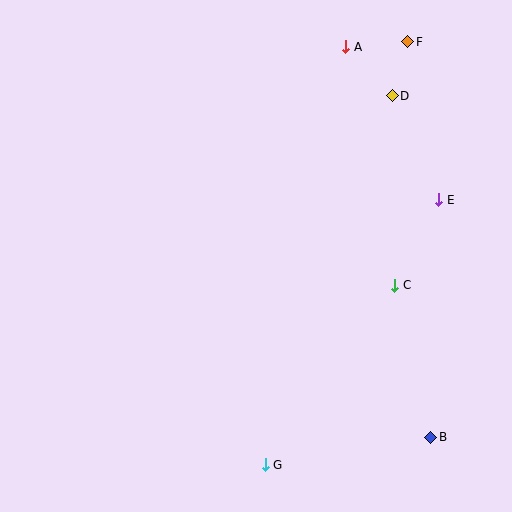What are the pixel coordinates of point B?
Point B is at (431, 437).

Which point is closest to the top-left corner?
Point A is closest to the top-left corner.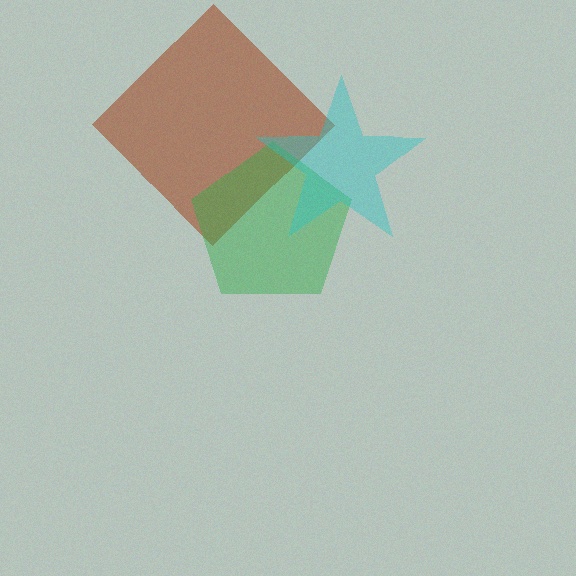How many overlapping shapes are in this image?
There are 3 overlapping shapes in the image.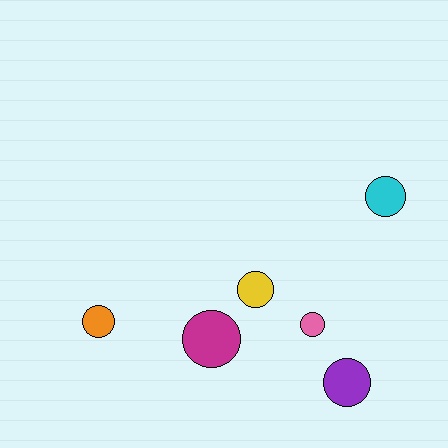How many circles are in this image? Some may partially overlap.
There are 6 circles.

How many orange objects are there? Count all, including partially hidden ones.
There is 1 orange object.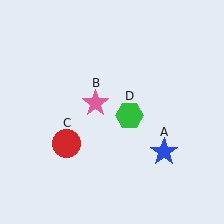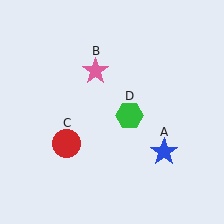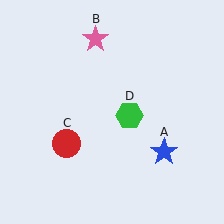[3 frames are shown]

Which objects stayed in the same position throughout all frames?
Blue star (object A) and red circle (object C) and green hexagon (object D) remained stationary.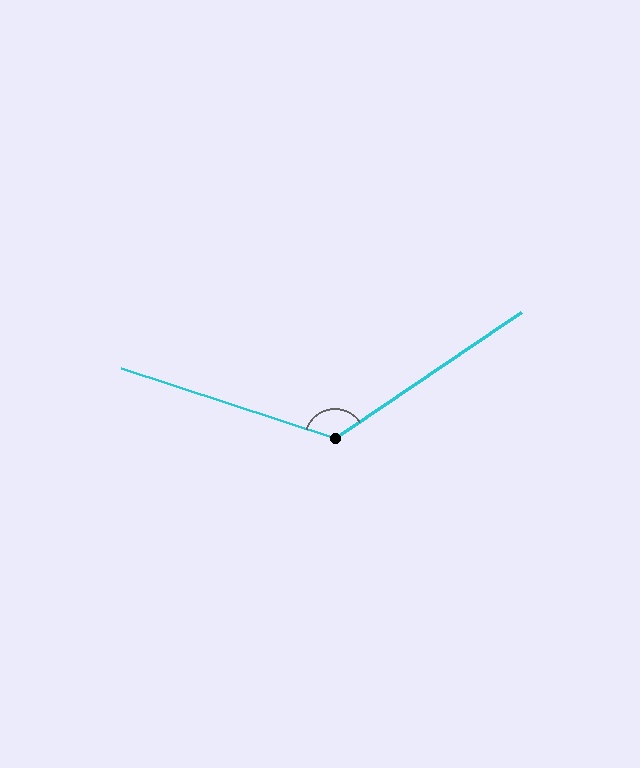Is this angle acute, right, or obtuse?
It is obtuse.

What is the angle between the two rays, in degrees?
Approximately 128 degrees.